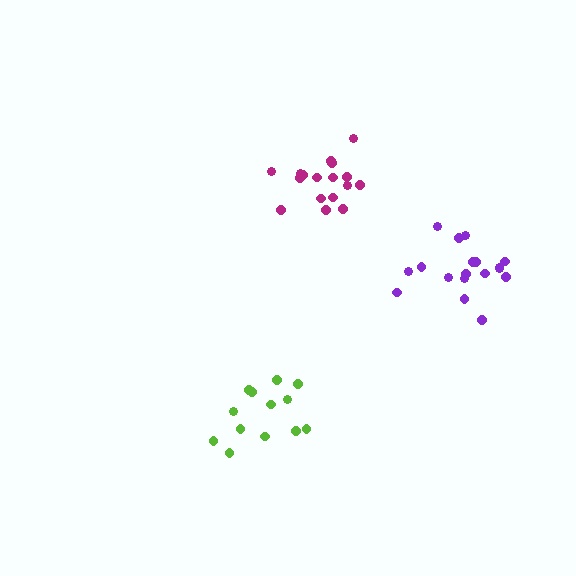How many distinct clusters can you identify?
There are 3 distinct clusters.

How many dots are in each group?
Group 1: 17 dots, Group 2: 18 dots, Group 3: 13 dots (48 total).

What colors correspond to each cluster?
The clusters are colored: magenta, purple, lime.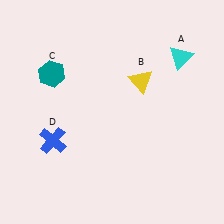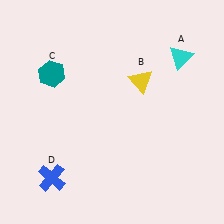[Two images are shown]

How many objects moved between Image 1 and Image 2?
1 object moved between the two images.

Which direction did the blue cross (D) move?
The blue cross (D) moved down.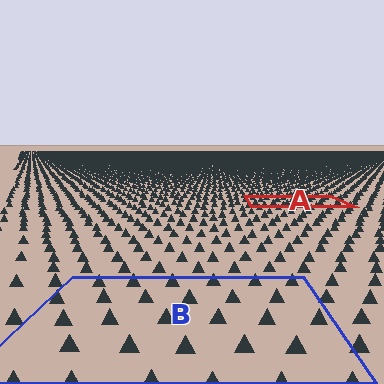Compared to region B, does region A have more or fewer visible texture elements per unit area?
Region A has more texture elements per unit area — they are packed more densely because it is farther away.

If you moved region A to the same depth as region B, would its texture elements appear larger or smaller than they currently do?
They would appear larger. At a closer depth, the same texture elements are projected at a bigger on-screen size.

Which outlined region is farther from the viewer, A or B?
Region A is farther from the viewer — the texture elements inside it appear smaller and more densely packed.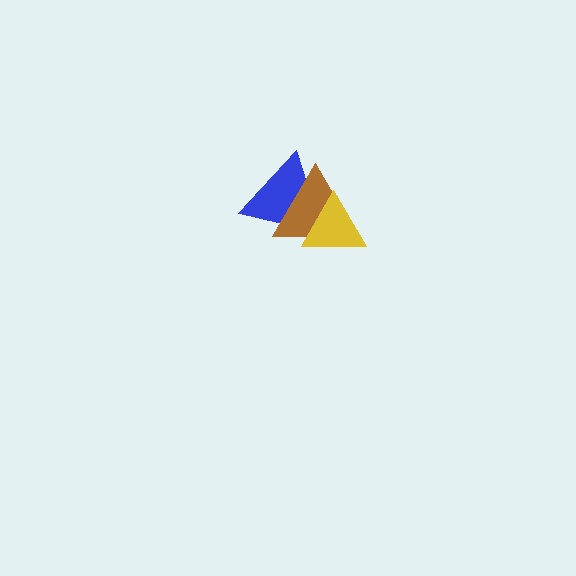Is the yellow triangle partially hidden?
No, no other shape covers it.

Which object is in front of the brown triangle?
The yellow triangle is in front of the brown triangle.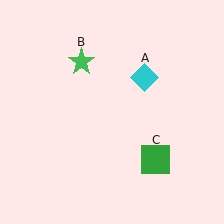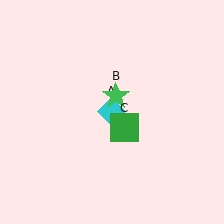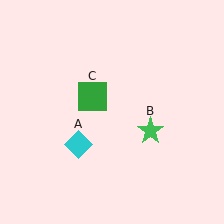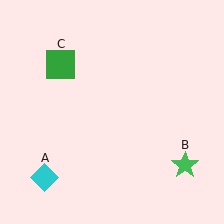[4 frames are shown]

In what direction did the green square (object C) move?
The green square (object C) moved up and to the left.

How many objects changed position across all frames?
3 objects changed position: cyan diamond (object A), green star (object B), green square (object C).